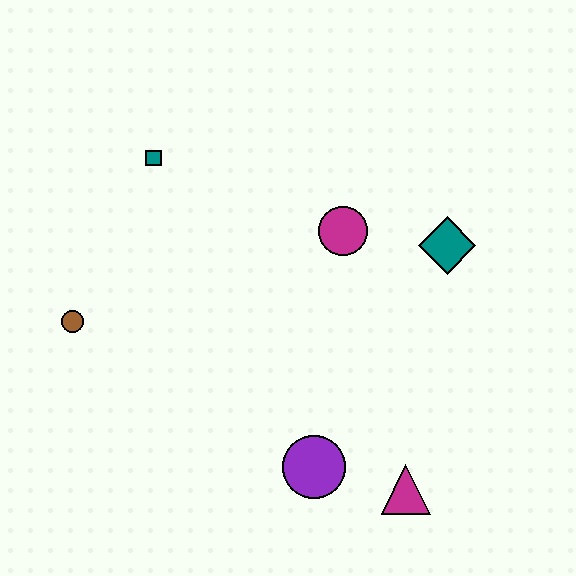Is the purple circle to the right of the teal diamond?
No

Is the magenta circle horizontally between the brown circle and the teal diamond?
Yes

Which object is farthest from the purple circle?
The teal square is farthest from the purple circle.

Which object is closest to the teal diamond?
The magenta circle is closest to the teal diamond.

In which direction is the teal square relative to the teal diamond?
The teal square is to the left of the teal diamond.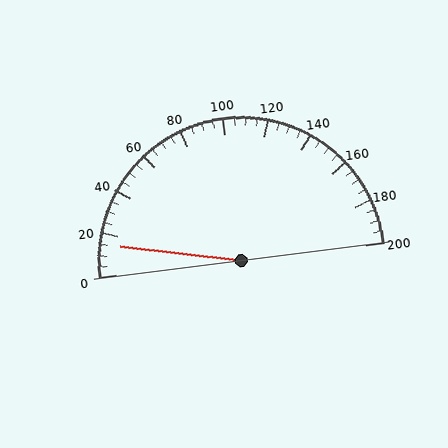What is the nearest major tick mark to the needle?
The nearest major tick mark is 20.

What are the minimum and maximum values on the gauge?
The gauge ranges from 0 to 200.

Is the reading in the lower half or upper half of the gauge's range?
The reading is in the lower half of the range (0 to 200).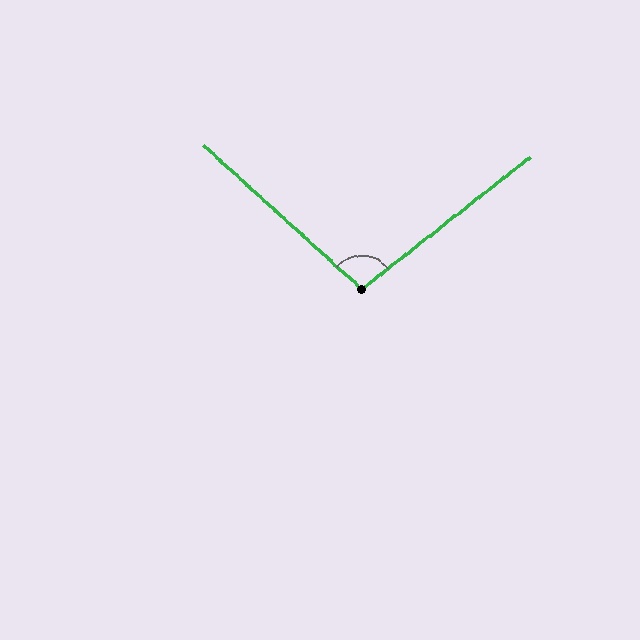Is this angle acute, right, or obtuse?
It is obtuse.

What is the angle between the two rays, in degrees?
Approximately 100 degrees.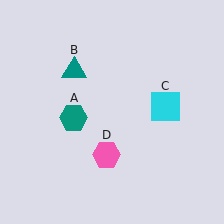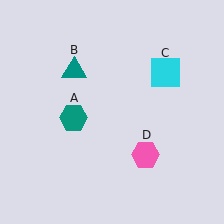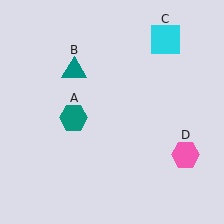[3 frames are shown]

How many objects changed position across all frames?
2 objects changed position: cyan square (object C), pink hexagon (object D).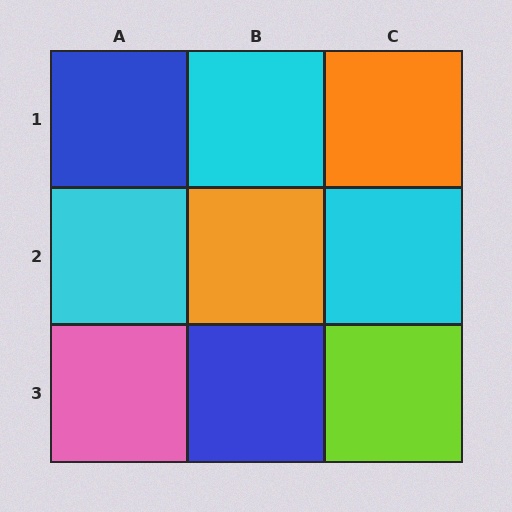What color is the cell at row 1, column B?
Cyan.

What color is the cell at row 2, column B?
Orange.